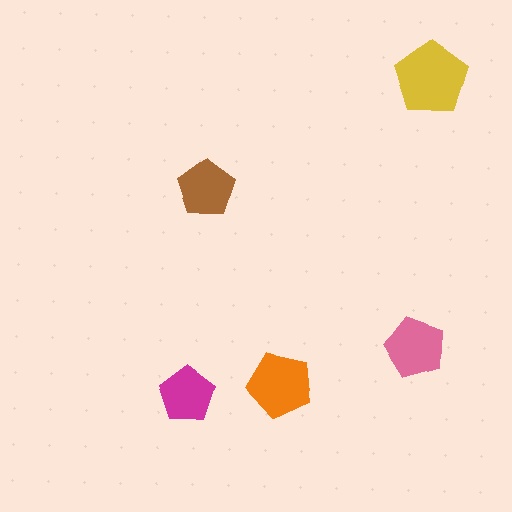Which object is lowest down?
The magenta pentagon is bottommost.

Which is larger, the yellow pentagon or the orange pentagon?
The yellow one.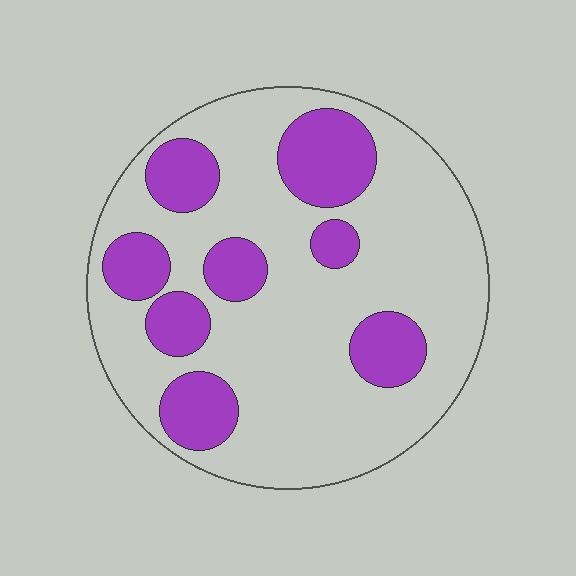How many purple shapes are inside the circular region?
8.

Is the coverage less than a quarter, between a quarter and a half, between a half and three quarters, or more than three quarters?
Between a quarter and a half.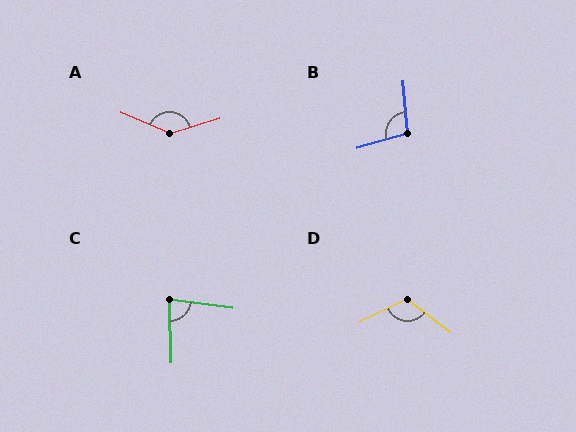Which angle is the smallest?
C, at approximately 81 degrees.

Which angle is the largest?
A, at approximately 140 degrees.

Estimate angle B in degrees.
Approximately 101 degrees.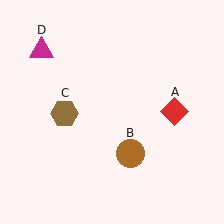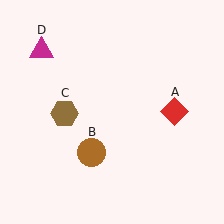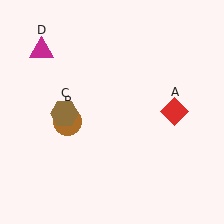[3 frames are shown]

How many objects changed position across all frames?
1 object changed position: brown circle (object B).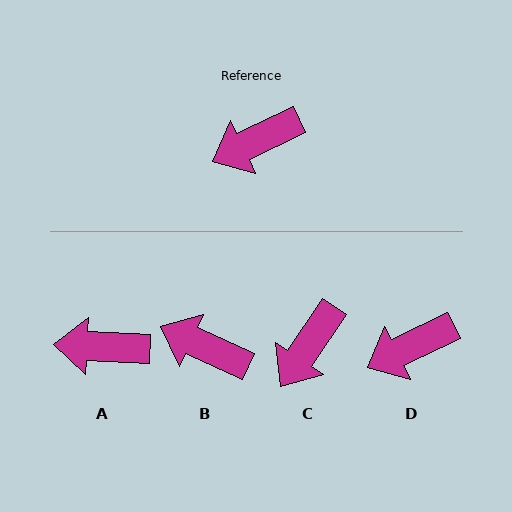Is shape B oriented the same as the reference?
No, it is off by about 50 degrees.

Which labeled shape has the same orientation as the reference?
D.